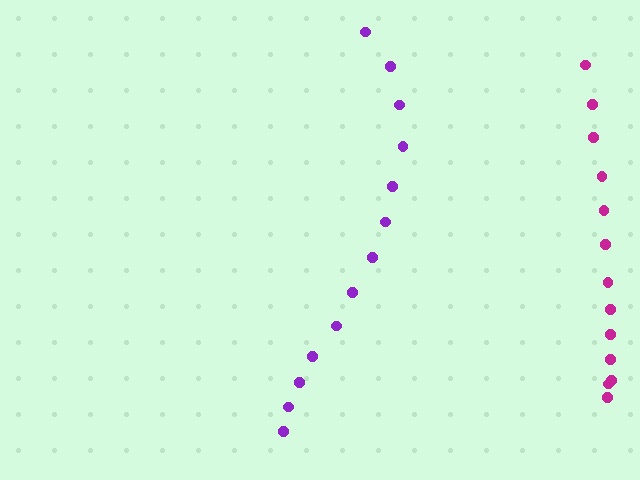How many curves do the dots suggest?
There are 2 distinct paths.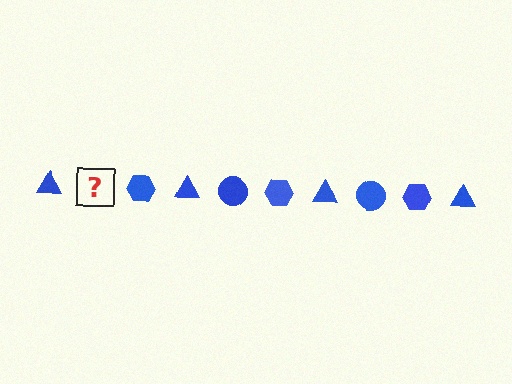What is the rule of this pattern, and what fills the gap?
The rule is that the pattern cycles through triangle, circle, hexagon shapes in blue. The gap should be filled with a blue circle.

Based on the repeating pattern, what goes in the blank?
The blank should be a blue circle.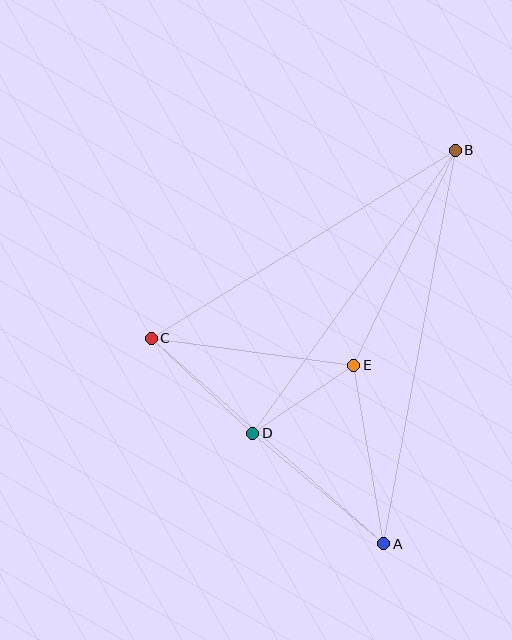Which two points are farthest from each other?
Points A and B are farthest from each other.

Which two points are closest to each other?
Points D and E are closest to each other.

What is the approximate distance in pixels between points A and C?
The distance between A and C is approximately 310 pixels.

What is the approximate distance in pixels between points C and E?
The distance between C and E is approximately 204 pixels.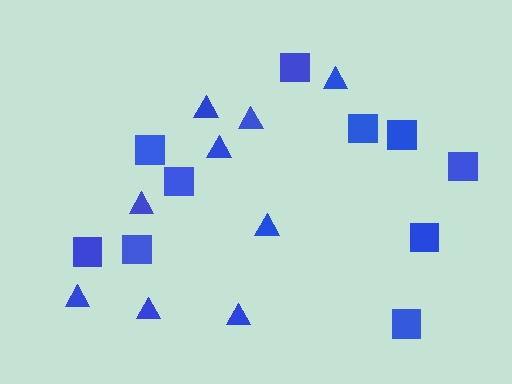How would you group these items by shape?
There are 2 groups: one group of triangles (9) and one group of squares (10).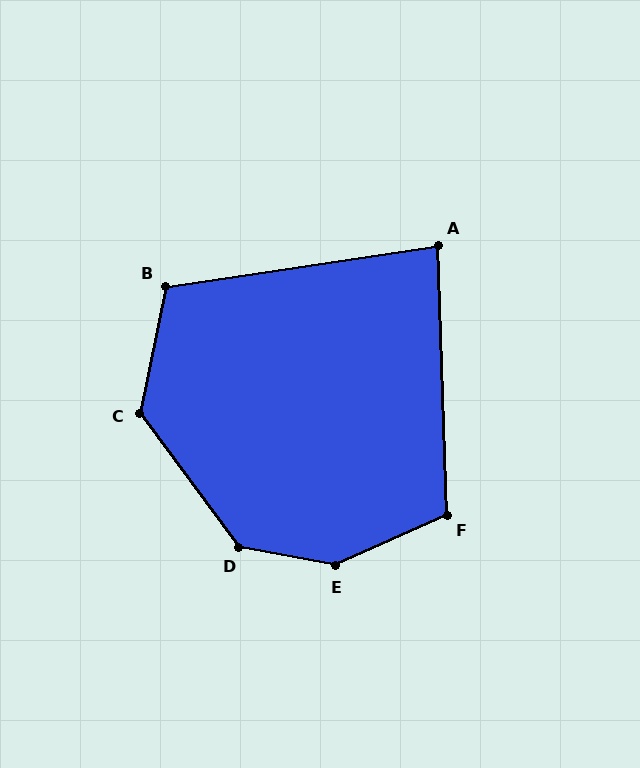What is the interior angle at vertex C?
Approximately 132 degrees (obtuse).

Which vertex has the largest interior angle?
E, at approximately 145 degrees.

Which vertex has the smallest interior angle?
A, at approximately 83 degrees.